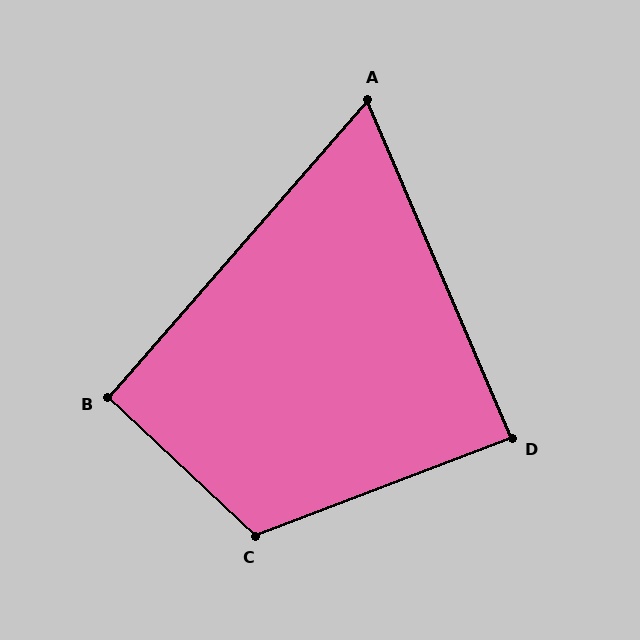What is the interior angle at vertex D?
Approximately 88 degrees (approximately right).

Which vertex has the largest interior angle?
C, at approximately 116 degrees.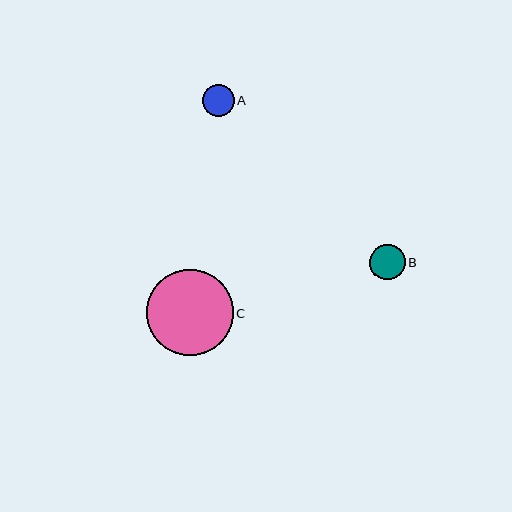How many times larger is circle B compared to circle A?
Circle B is approximately 1.1 times the size of circle A.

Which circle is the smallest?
Circle A is the smallest with a size of approximately 32 pixels.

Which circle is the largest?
Circle C is the largest with a size of approximately 87 pixels.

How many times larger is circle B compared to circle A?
Circle B is approximately 1.1 times the size of circle A.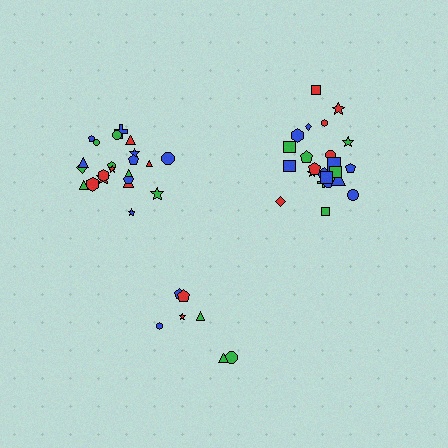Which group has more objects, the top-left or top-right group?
The top-right group.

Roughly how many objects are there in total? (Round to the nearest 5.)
Roughly 55 objects in total.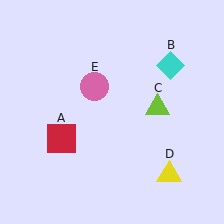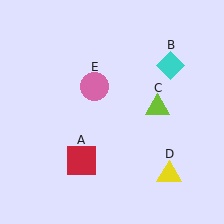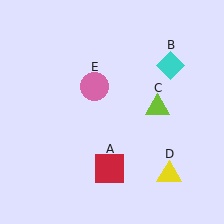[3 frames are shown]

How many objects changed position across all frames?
1 object changed position: red square (object A).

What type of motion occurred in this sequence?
The red square (object A) rotated counterclockwise around the center of the scene.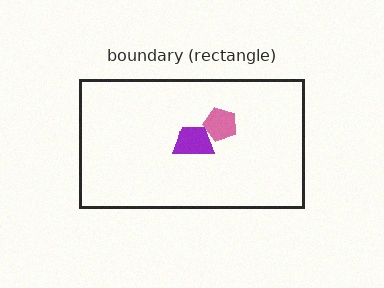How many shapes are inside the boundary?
3 inside, 0 outside.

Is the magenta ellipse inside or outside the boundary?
Inside.